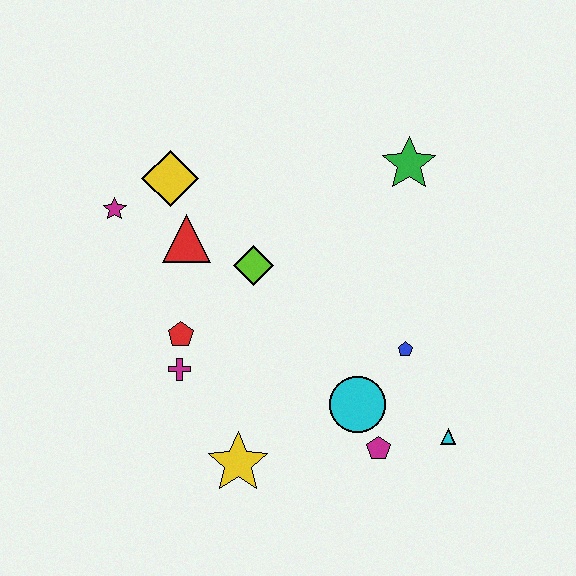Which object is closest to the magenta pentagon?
The cyan circle is closest to the magenta pentagon.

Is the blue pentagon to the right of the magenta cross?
Yes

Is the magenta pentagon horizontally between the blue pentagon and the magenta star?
Yes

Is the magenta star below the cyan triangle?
No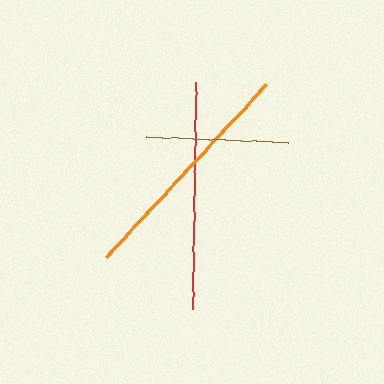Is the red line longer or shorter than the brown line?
The red line is longer than the brown line.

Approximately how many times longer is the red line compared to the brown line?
The red line is approximately 1.6 times the length of the brown line.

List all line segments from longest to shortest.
From longest to shortest: orange, red, brown.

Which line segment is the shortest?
The brown line is the shortest at approximately 142 pixels.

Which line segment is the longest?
The orange line is the longest at approximately 236 pixels.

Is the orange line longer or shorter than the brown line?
The orange line is longer than the brown line.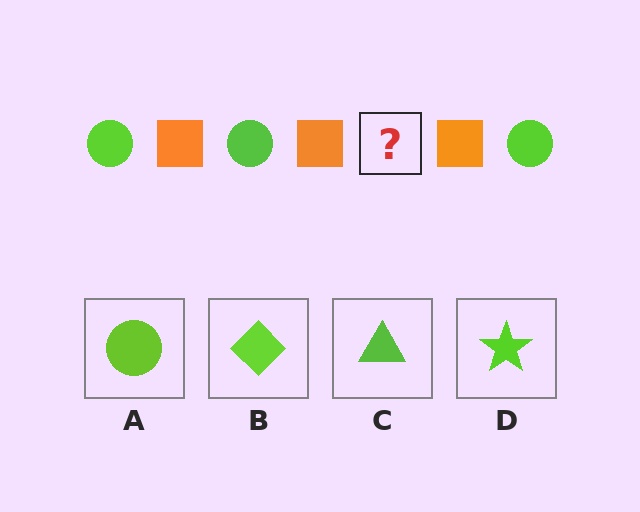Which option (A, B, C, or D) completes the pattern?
A.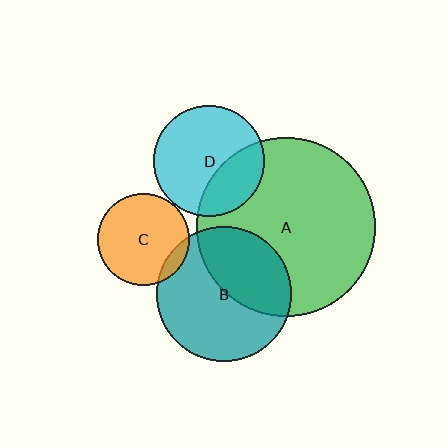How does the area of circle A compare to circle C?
Approximately 3.8 times.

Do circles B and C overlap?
Yes.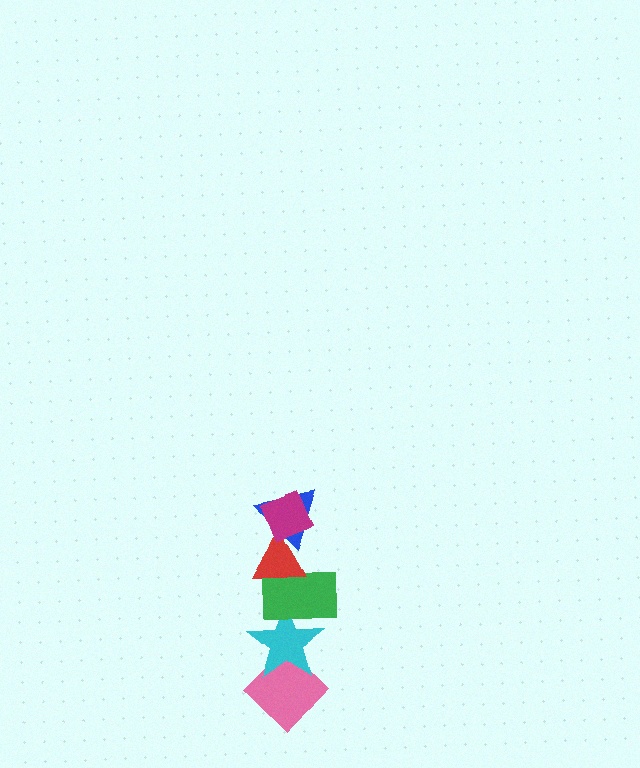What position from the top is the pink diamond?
The pink diamond is 6th from the top.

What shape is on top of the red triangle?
The blue triangle is on top of the red triangle.